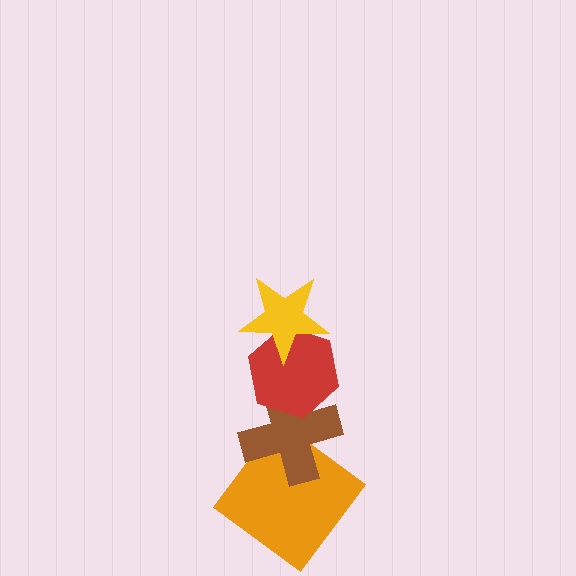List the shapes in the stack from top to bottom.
From top to bottom: the yellow star, the red hexagon, the brown cross, the orange diamond.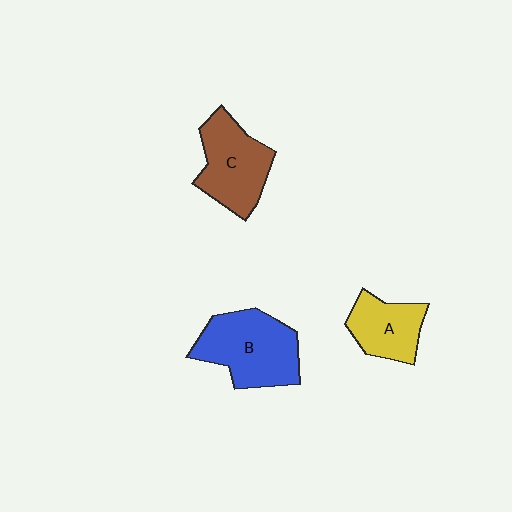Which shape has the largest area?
Shape B (blue).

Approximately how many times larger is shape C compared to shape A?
Approximately 1.4 times.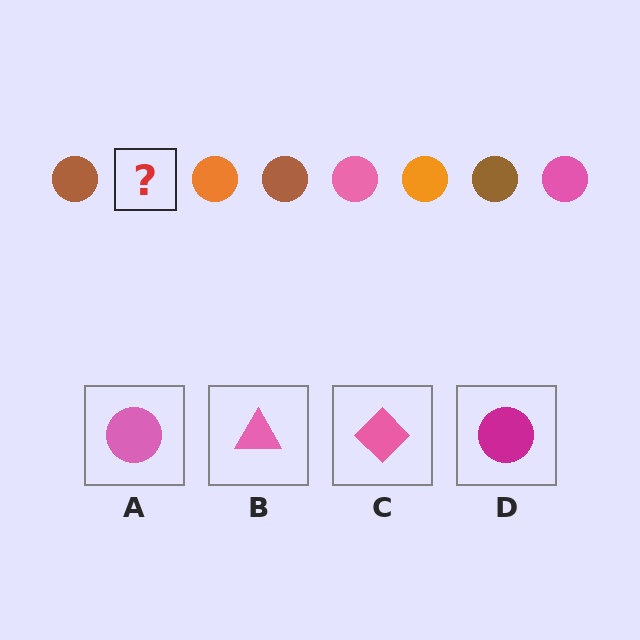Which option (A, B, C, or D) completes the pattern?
A.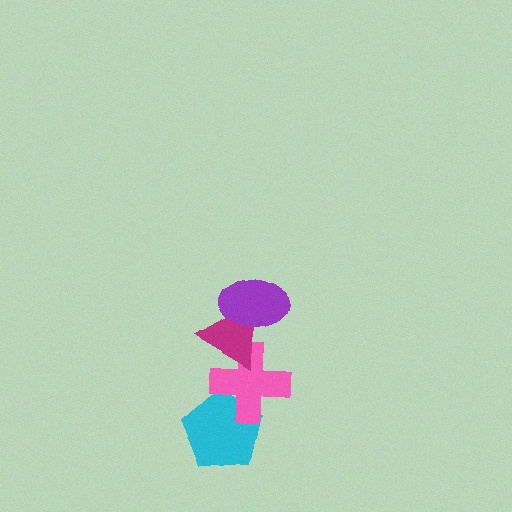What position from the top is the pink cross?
The pink cross is 3rd from the top.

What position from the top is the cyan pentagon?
The cyan pentagon is 4th from the top.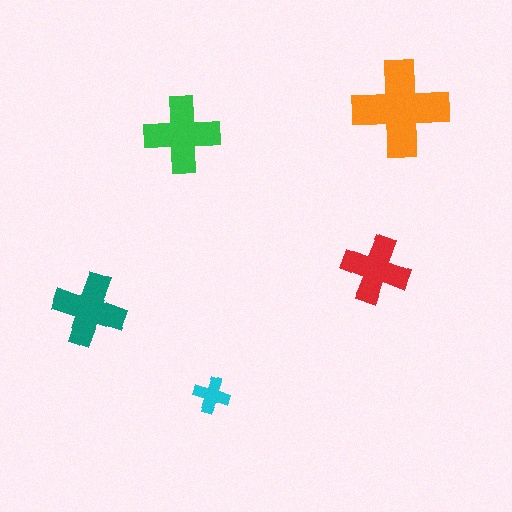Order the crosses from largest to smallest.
the orange one, the green one, the teal one, the red one, the cyan one.